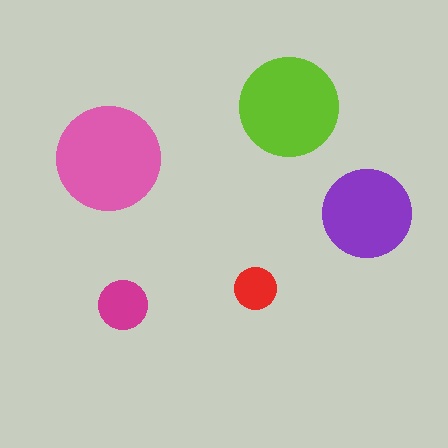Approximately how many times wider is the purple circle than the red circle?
About 2 times wider.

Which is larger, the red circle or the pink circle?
The pink one.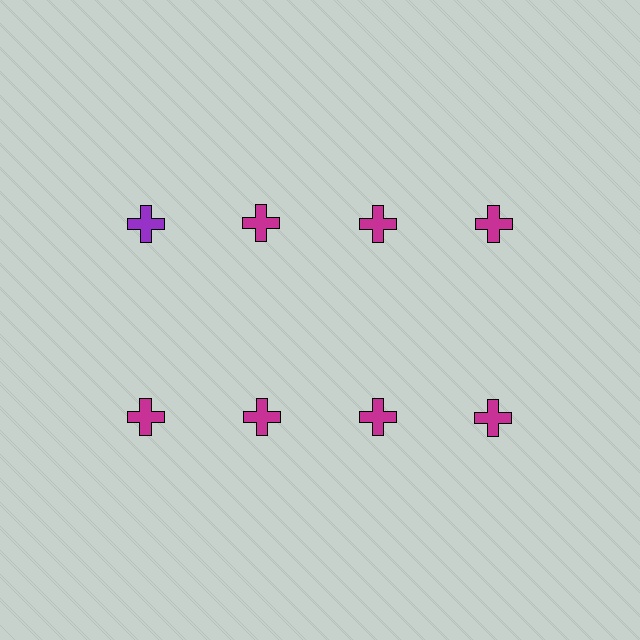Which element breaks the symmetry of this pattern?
The purple cross in the top row, leftmost column breaks the symmetry. All other shapes are magenta crosses.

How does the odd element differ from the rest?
It has a different color: purple instead of magenta.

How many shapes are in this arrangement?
There are 8 shapes arranged in a grid pattern.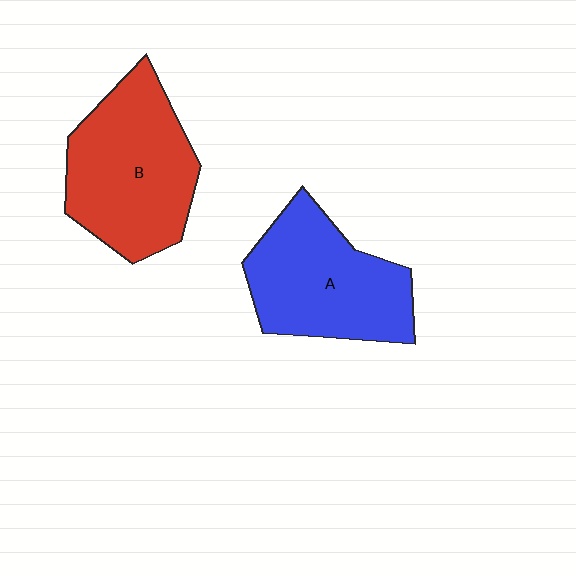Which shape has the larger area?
Shape B (red).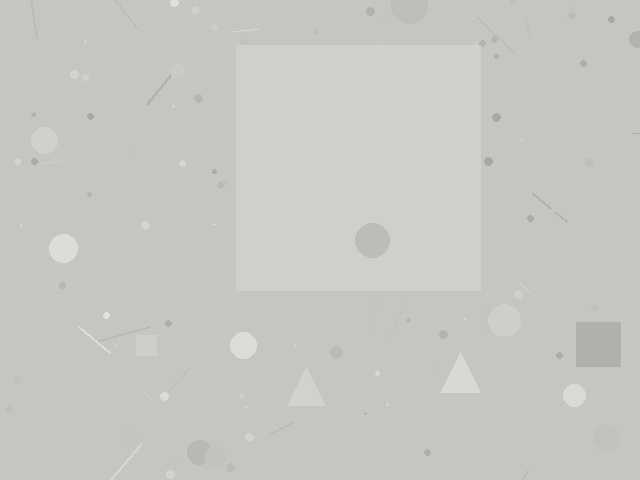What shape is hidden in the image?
A square is hidden in the image.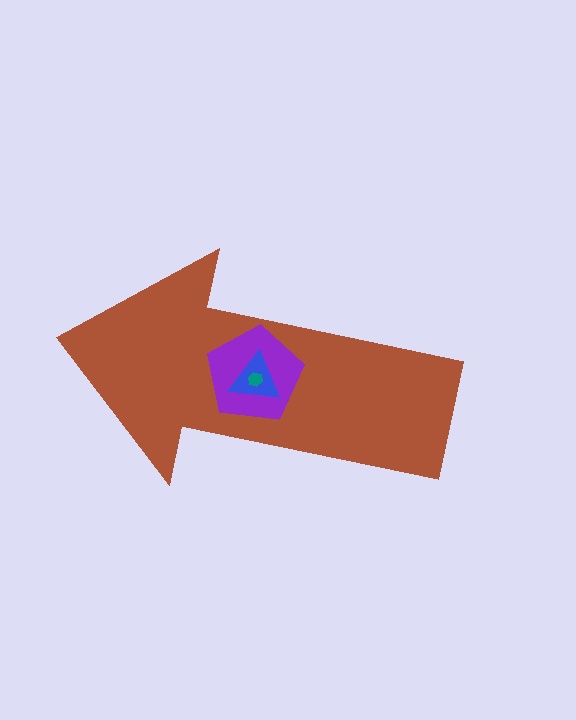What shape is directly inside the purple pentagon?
The blue triangle.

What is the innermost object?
The teal hexagon.